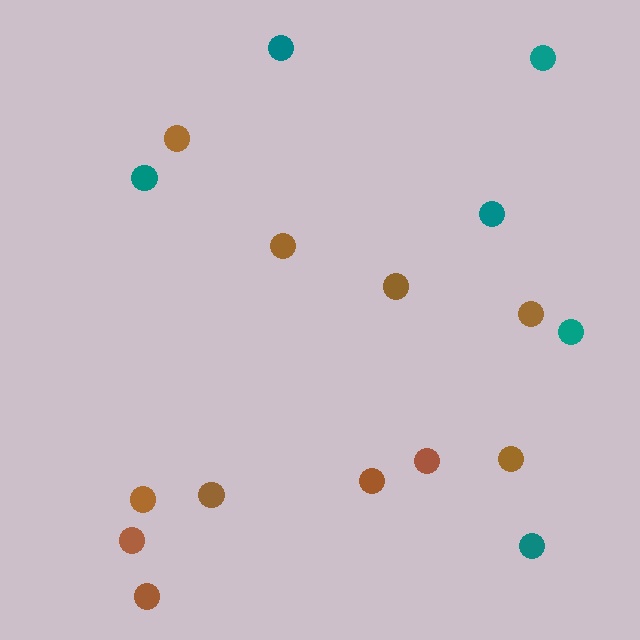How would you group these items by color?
There are 2 groups: one group of teal circles (6) and one group of brown circles (11).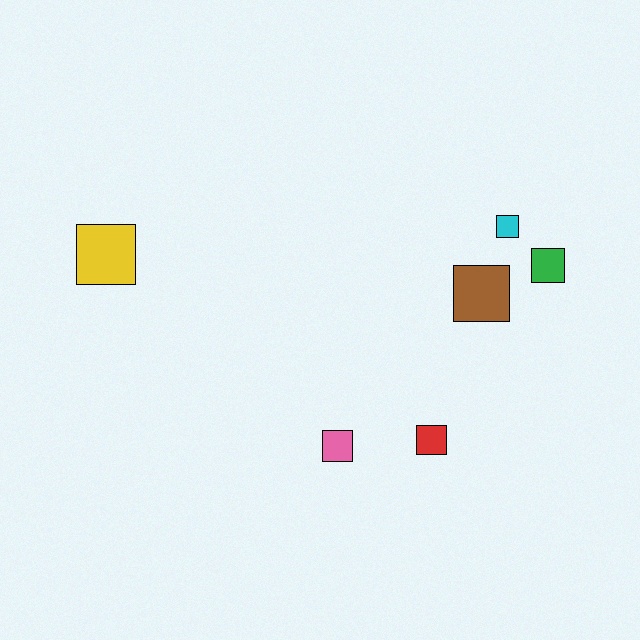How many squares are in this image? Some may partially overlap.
There are 6 squares.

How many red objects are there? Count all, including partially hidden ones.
There is 1 red object.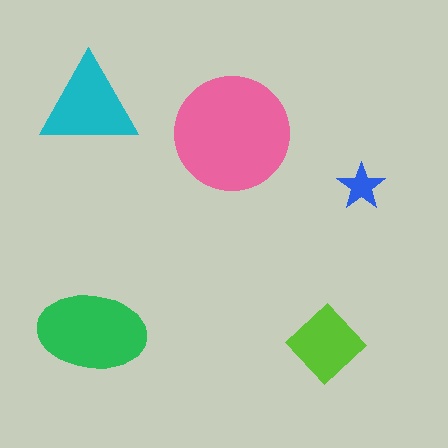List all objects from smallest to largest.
The blue star, the lime diamond, the cyan triangle, the green ellipse, the pink circle.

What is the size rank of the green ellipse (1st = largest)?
2nd.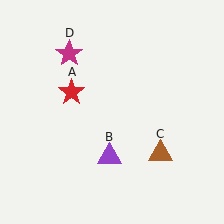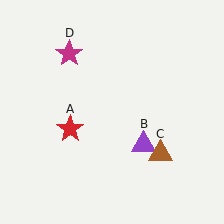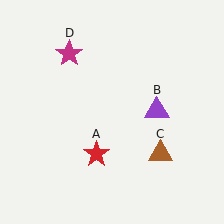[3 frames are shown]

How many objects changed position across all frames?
2 objects changed position: red star (object A), purple triangle (object B).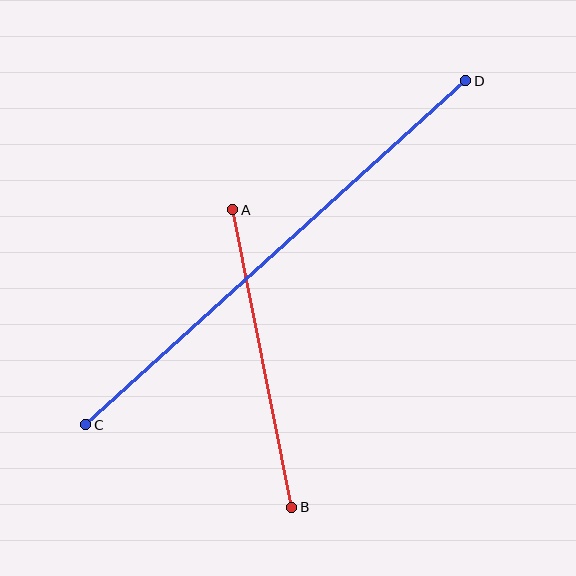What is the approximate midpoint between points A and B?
The midpoint is at approximately (262, 359) pixels.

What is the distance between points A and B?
The distance is approximately 303 pixels.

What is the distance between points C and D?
The distance is approximately 512 pixels.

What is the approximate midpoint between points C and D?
The midpoint is at approximately (276, 253) pixels.